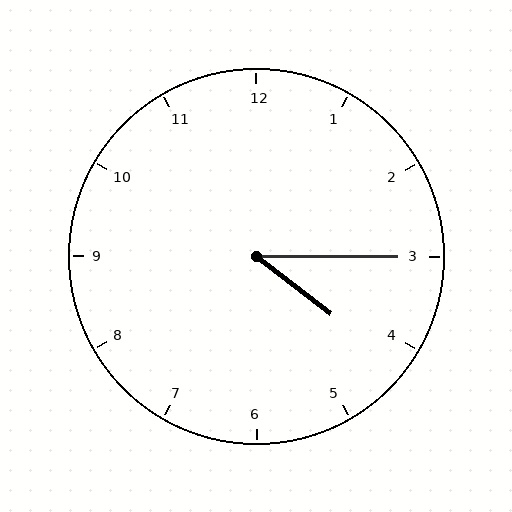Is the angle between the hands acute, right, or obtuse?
It is acute.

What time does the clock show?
4:15.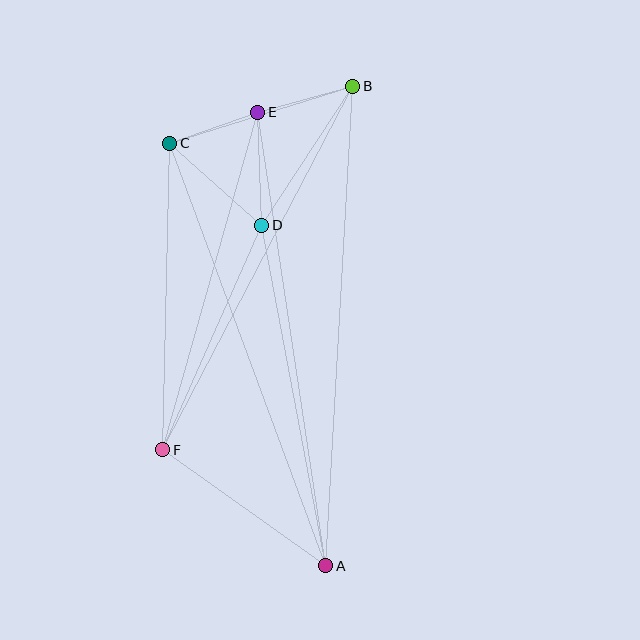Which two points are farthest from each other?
Points A and B are farthest from each other.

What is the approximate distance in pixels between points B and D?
The distance between B and D is approximately 166 pixels.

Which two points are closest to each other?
Points C and E are closest to each other.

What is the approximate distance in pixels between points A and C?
The distance between A and C is approximately 450 pixels.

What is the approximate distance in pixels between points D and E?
The distance between D and E is approximately 113 pixels.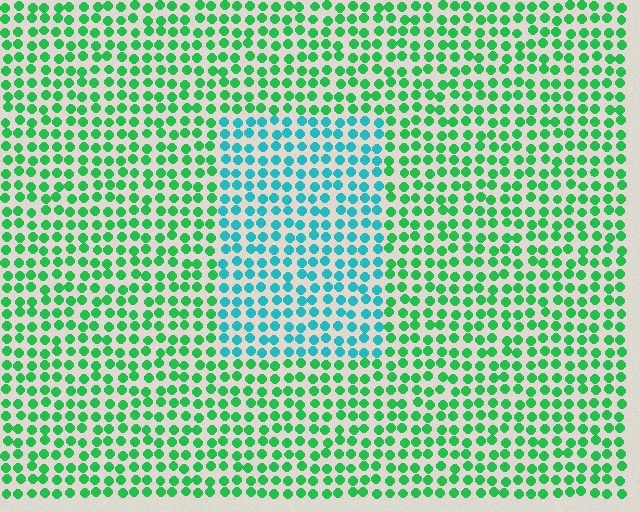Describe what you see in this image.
The image is filled with small green elements in a uniform arrangement. A rectangle-shaped region is visible where the elements are tinted to a slightly different hue, forming a subtle color boundary.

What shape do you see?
I see a rectangle.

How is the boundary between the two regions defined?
The boundary is defined purely by a slight shift in hue (about 46 degrees). Spacing, size, and orientation are identical on both sides.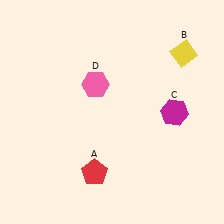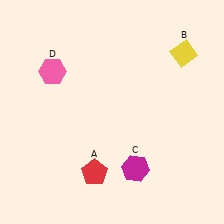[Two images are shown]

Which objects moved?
The objects that moved are: the magenta hexagon (C), the pink hexagon (D).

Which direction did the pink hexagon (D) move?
The pink hexagon (D) moved left.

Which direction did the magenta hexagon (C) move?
The magenta hexagon (C) moved down.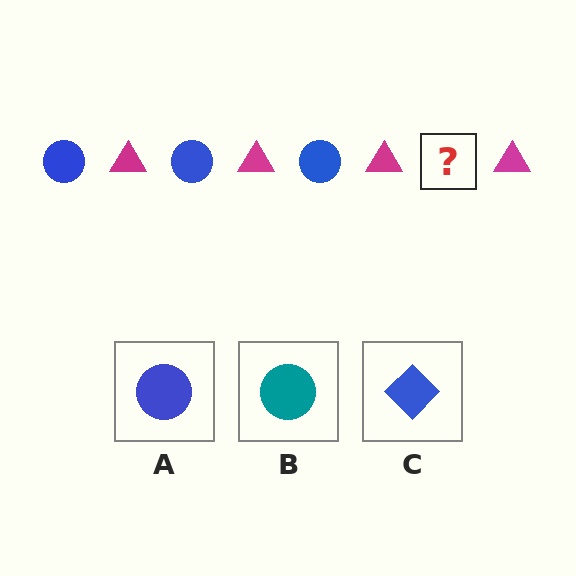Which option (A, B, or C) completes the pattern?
A.